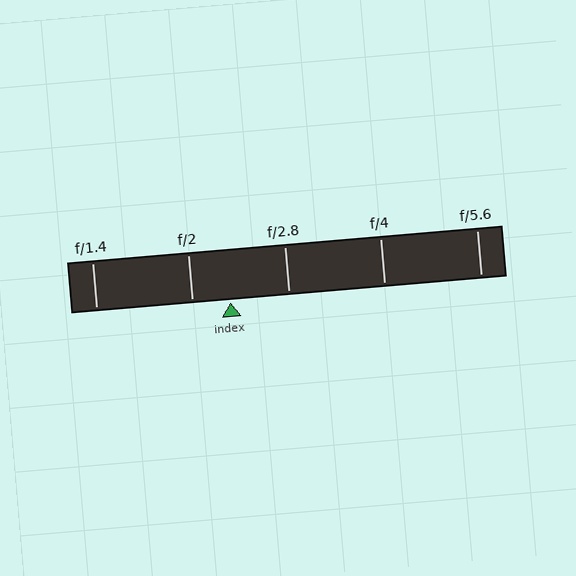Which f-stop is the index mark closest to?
The index mark is closest to f/2.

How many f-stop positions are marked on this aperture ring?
There are 5 f-stop positions marked.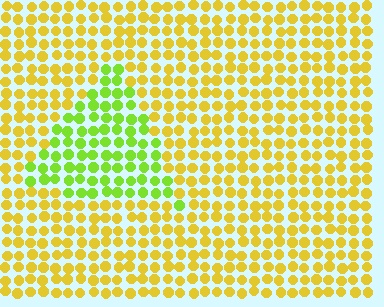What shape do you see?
I see a triangle.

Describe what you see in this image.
The image is filled with small yellow elements in a uniform arrangement. A triangle-shaped region is visible where the elements are tinted to a slightly different hue, forming a subtle color boundary.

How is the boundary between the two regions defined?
The boundary is defined purely by a slight shift in hue (about 43 degrees). Spacing, size, and orientation are identical on both sides.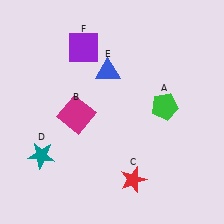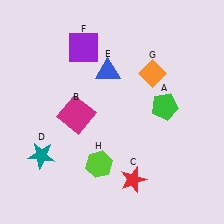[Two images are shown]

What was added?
An orange diamond (G), a lime hexagon (H) were added in Image 2.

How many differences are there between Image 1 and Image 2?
There are 2 differences between the two images.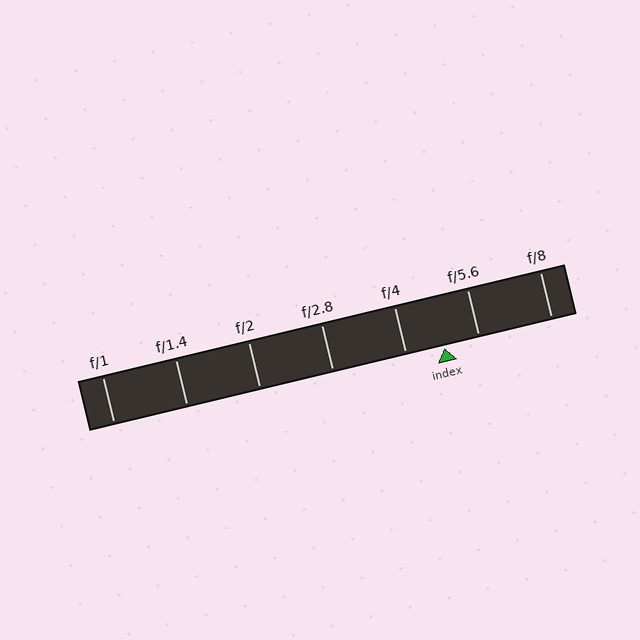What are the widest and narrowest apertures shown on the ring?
The widest aperture shown is f/1 and the narrowest is f/8.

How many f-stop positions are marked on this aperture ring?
There are 7 f-stop positions marked.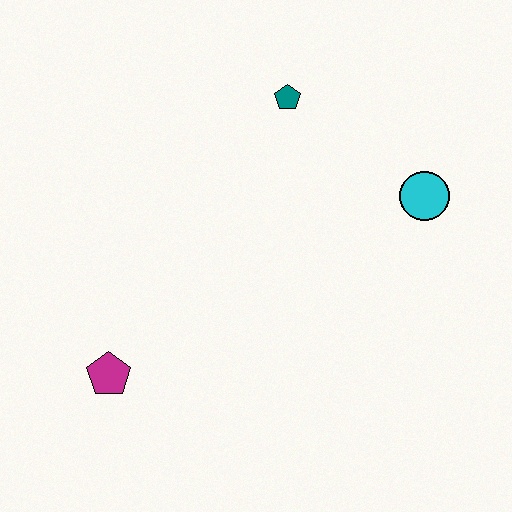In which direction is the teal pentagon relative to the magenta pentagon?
The teal pentagon is above the magenta pentagon.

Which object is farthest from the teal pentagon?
The magenta pentagon is farthest from the teal pentagon.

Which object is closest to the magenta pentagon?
The teal pentagon is closest to the magenta pentagon.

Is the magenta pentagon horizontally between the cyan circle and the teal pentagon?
No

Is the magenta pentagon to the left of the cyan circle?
Yes